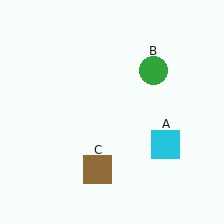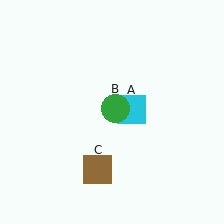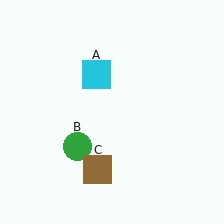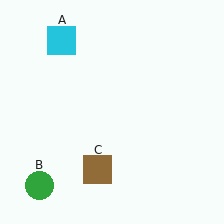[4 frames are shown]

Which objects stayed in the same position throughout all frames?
Brown square (object C) remained stationary.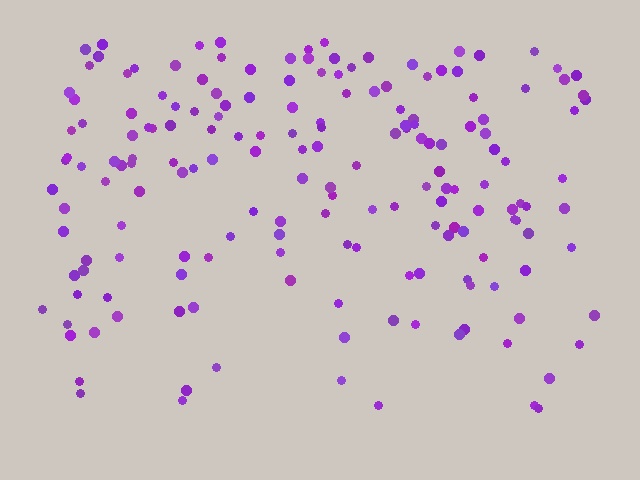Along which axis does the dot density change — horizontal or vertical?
Vertical.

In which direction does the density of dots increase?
From bottom to top, with the top side densest.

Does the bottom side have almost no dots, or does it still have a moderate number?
Still a moderate number, just noticeably fewer than the top.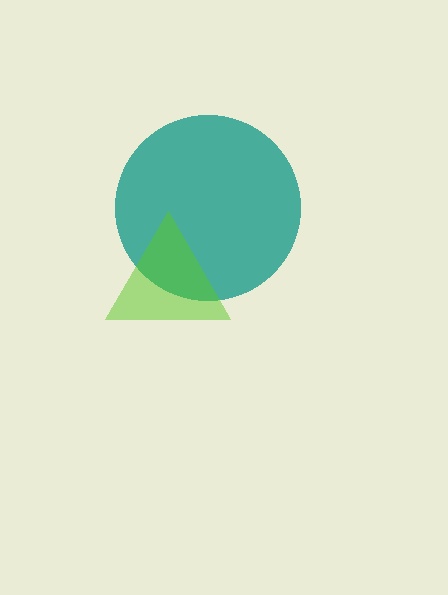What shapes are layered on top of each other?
The layered shapes are: a teal circle, a lime triangle.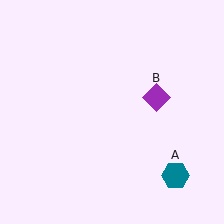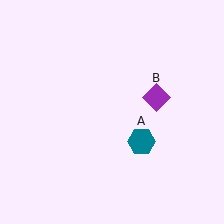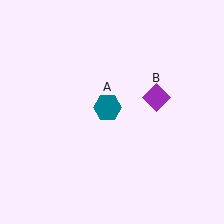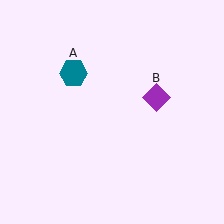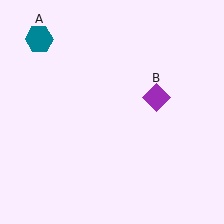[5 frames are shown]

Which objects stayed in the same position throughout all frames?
Purple diamond (object B) remained stationary.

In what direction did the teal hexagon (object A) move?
The teal hexagon (object A) moved up and to the left.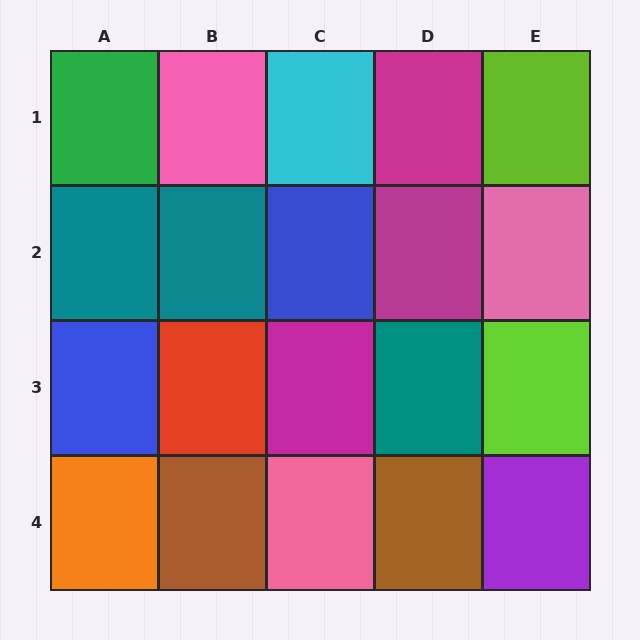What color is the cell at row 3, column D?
Teal.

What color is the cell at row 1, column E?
Lime.